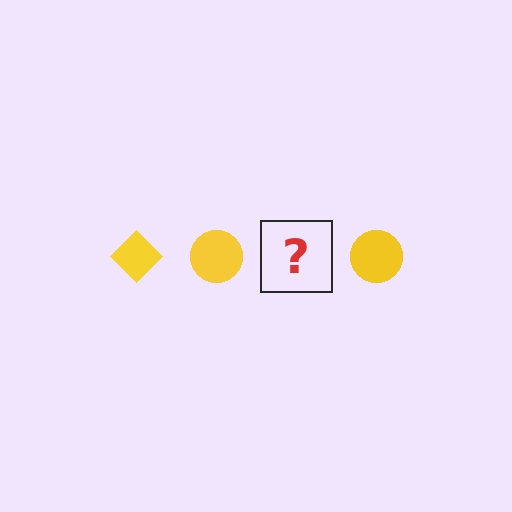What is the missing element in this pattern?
The missing element is a yellow diamond.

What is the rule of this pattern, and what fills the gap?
The rule is that the pattern cycles through diamond, circle shapes in yellow. The gap should be filled with a yellow diamond.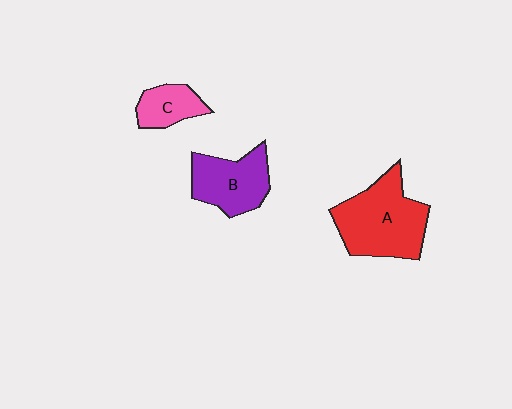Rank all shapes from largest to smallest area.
From largest to smallest: A (red), B (purple), C (pink).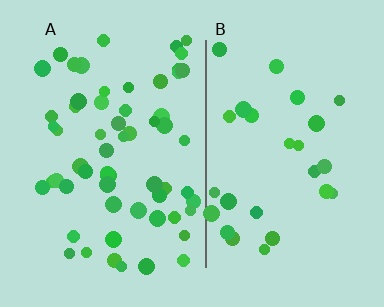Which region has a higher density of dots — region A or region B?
A (the left).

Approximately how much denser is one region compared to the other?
Approximately 2.2× — region A over region B.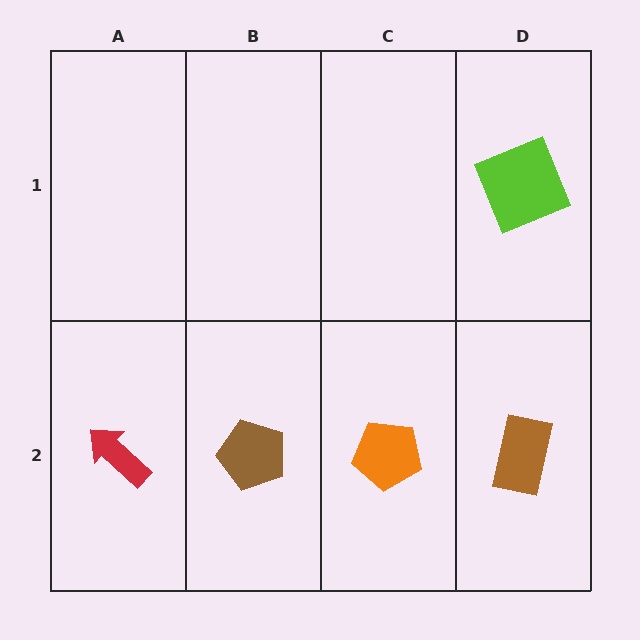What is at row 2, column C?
An orange pentagon.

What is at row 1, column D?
A lime square.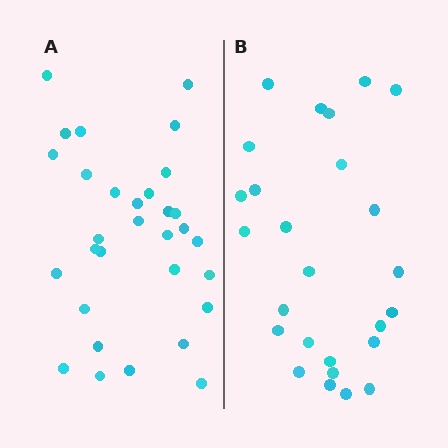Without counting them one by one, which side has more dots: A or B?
Region A (the left region) has more dots.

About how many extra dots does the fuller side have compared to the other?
Region A has about 5 more dots than region B.